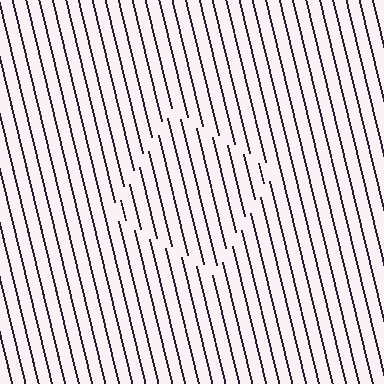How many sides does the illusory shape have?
4 sides — the line-ends trace a square.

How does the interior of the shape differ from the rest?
The interior of the shape contains the same grating, shifted by half a period — the contour is defined by the phase discontinuity where line-ends from the inner and outer gratings abut.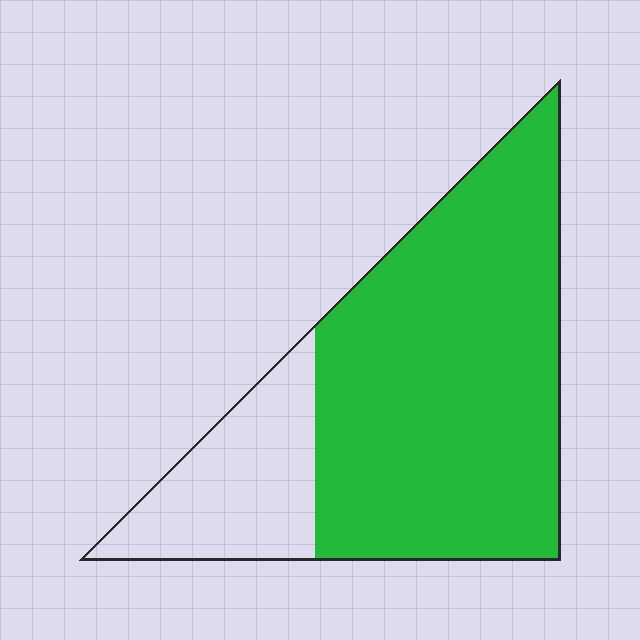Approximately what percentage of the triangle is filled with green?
Approximately 75%.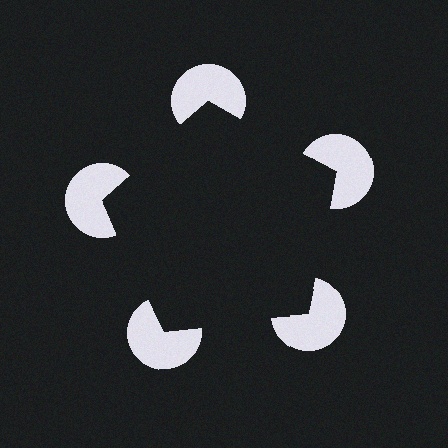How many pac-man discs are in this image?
There are 5 — one at each vertex of the illusory pentagon.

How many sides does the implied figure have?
5 sides.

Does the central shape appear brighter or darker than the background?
It typically appears slightly darker than the background, even though no actual brightness change is drawn.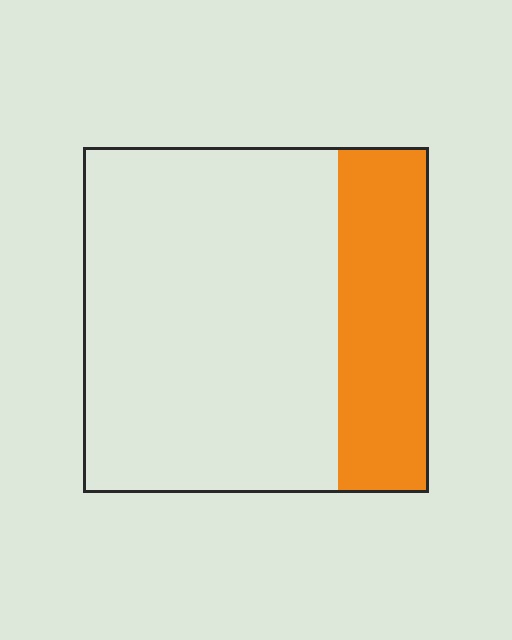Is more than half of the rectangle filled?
No.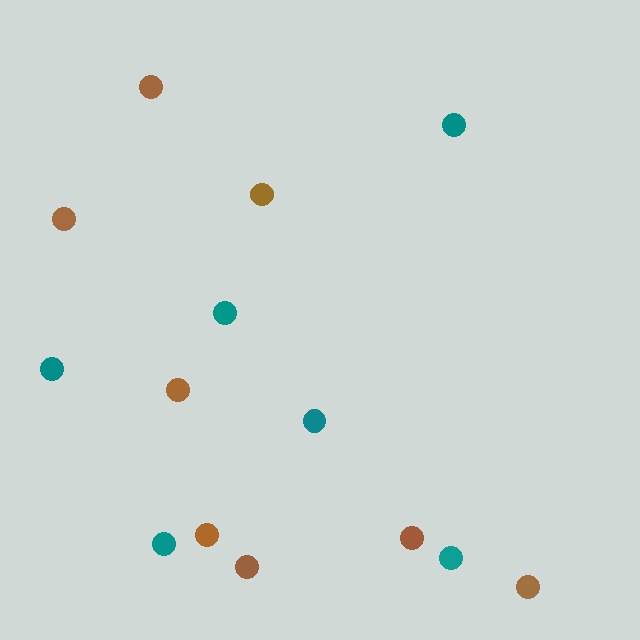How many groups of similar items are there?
There are 2 groups: one group of teal circles (6) and one group of brown circles (8).